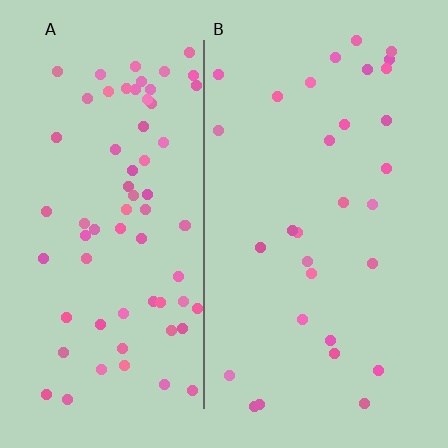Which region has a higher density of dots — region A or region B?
A (the left).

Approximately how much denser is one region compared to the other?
Approximately 2.3× — region A over region B.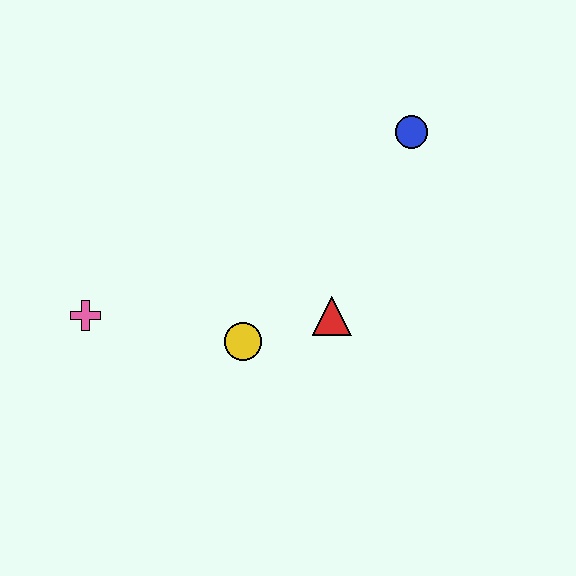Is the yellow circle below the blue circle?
Yes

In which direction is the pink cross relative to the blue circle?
The pink cross is to the left of the blue circle.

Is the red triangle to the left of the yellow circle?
No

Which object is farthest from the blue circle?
The pink cross is farthest from the blue circle.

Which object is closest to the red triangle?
The yellow circle is closest to the red triangle.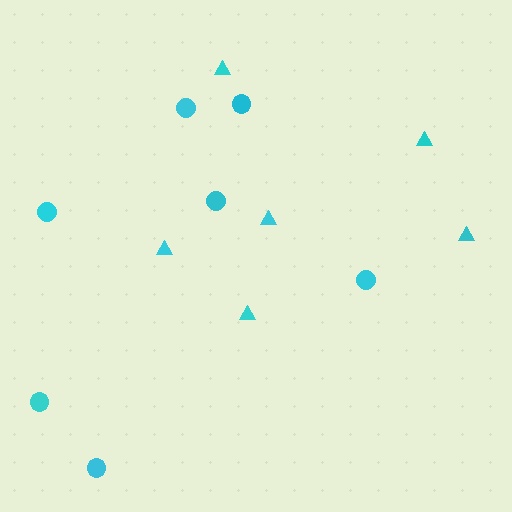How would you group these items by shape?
There are 2 groups: one group of triangles (6) and one group of circles (7).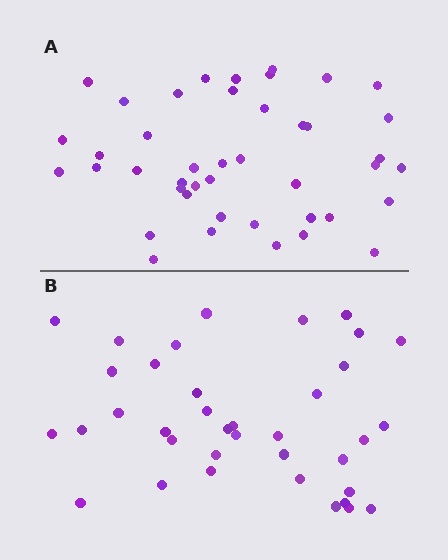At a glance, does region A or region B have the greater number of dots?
Region A (the top region) has more dots.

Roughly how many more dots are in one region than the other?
Region A has about 6 more dots than region B.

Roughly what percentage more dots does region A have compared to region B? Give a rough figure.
About 15% more.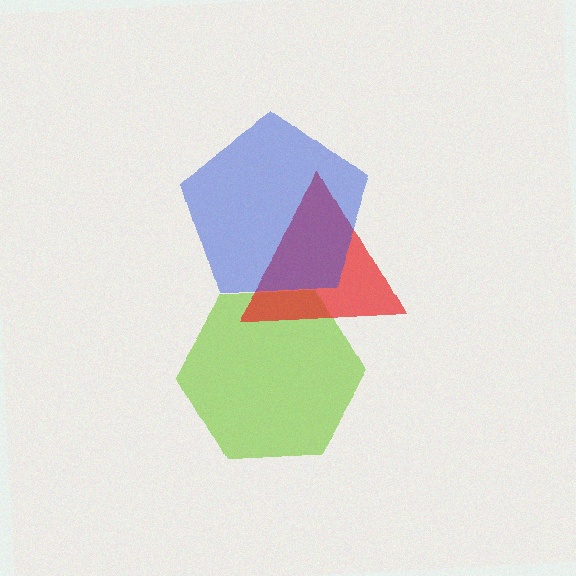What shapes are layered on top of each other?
The layered shapes are: a lime hexagon, a red triangle, a blue pentagon.